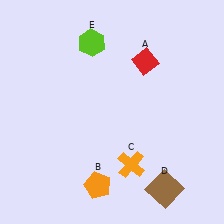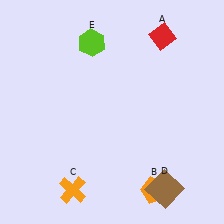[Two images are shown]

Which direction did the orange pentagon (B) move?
The orange pentagon (B) moved right.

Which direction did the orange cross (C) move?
The orange cross (C) moved left.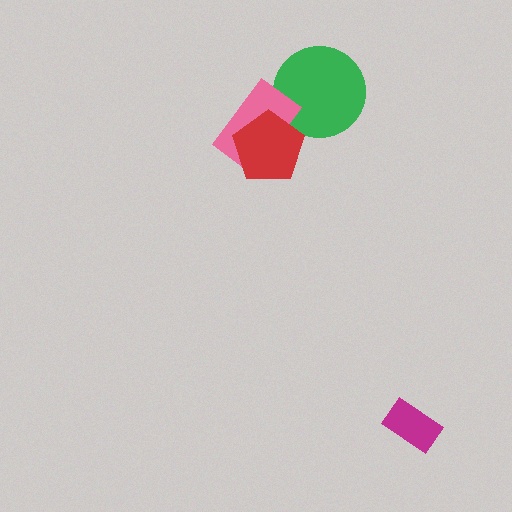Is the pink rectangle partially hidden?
Yes, it is partially covered by another shape.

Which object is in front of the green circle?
The pink rectangle is in front of the green circle.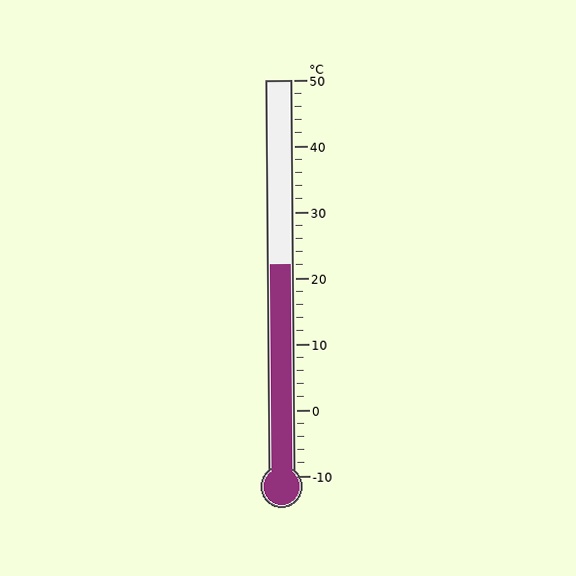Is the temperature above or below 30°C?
The temperature is below 30°C.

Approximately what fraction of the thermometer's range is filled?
The thermometer is filled to approximately 55% of its range.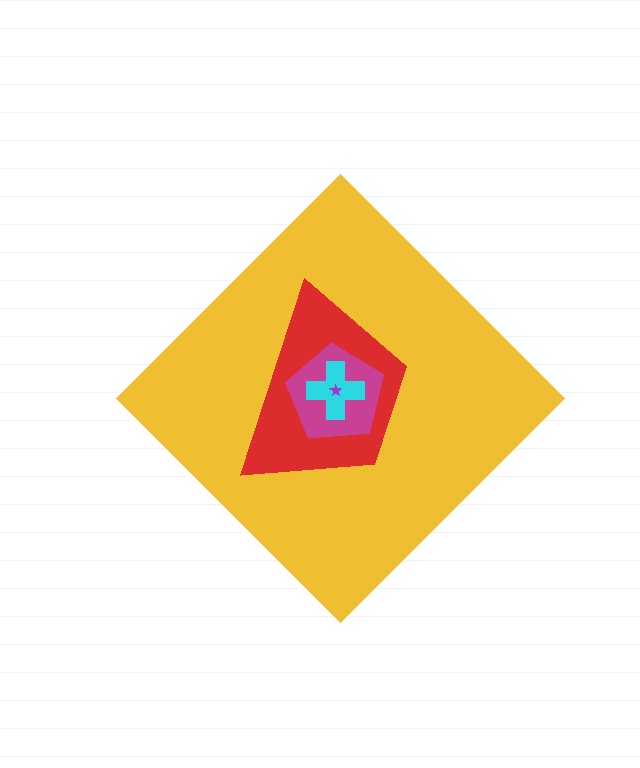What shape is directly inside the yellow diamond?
The red trapezoid.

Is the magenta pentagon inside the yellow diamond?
Yes.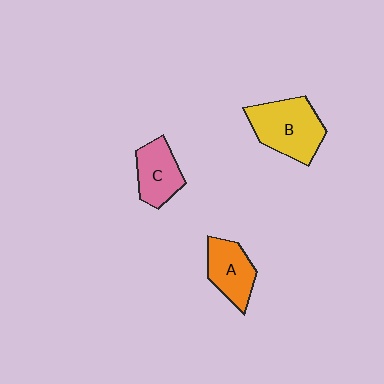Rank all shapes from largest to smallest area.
From largest to smallest: B (yellow), A (orange), C (pink).